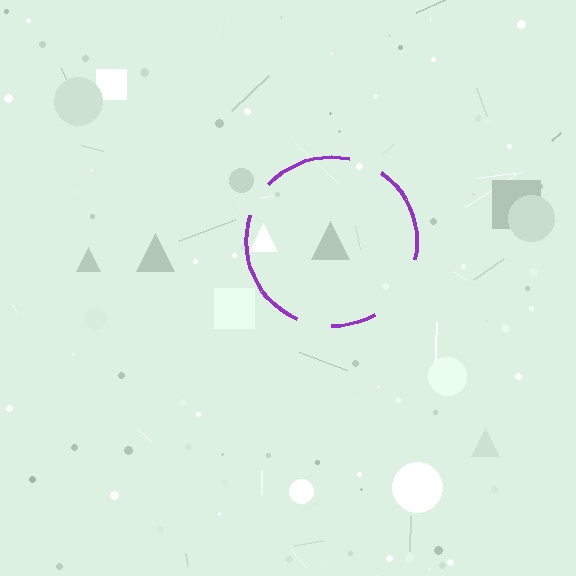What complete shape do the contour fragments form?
The contour fragments form a circle.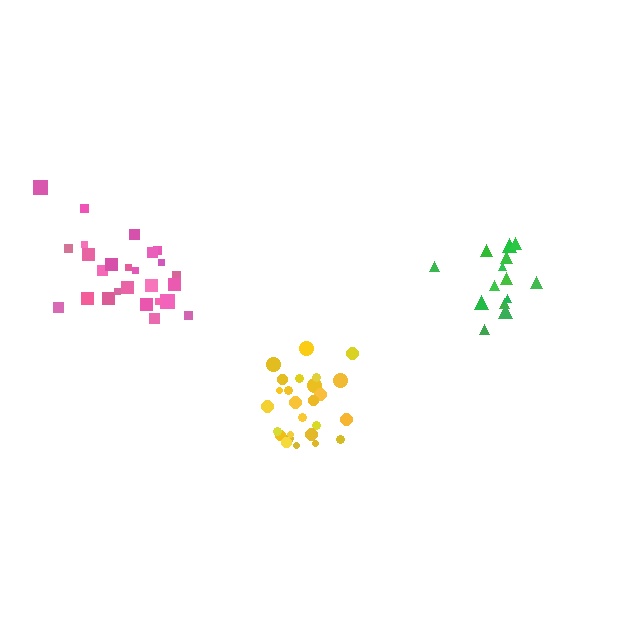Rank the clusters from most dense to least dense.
yellow, green, pink.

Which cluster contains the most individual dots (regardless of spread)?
Pink (27).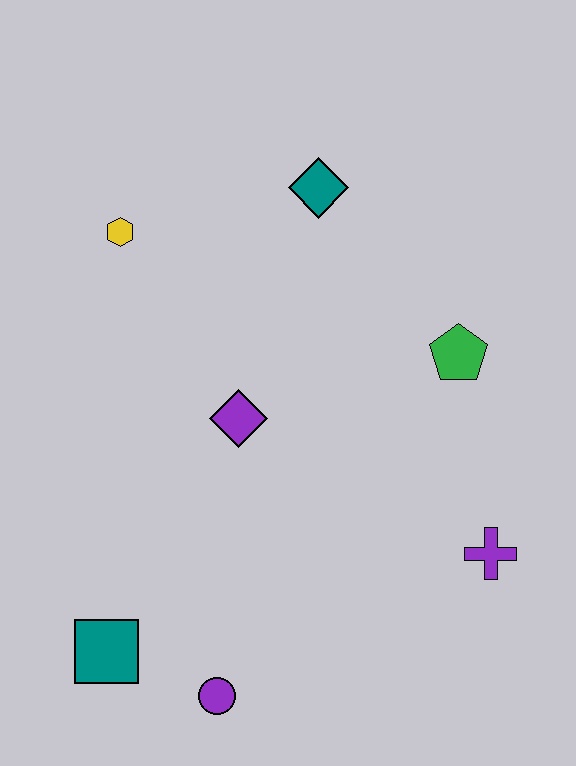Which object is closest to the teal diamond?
The yellow hexagon is closest to the teal diamond.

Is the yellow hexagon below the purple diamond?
No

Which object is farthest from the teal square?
The teal diamond is farthest from the teal square.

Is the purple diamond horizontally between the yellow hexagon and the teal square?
No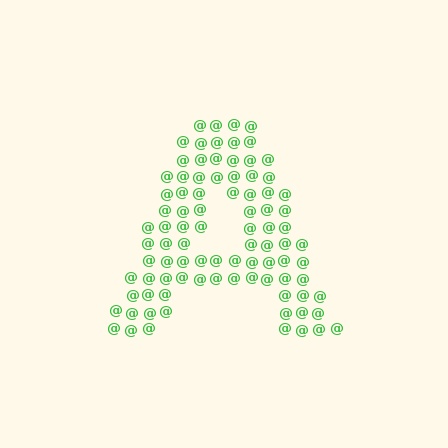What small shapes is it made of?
It is made of small at signs.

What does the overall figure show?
The overall figure shows the letter A.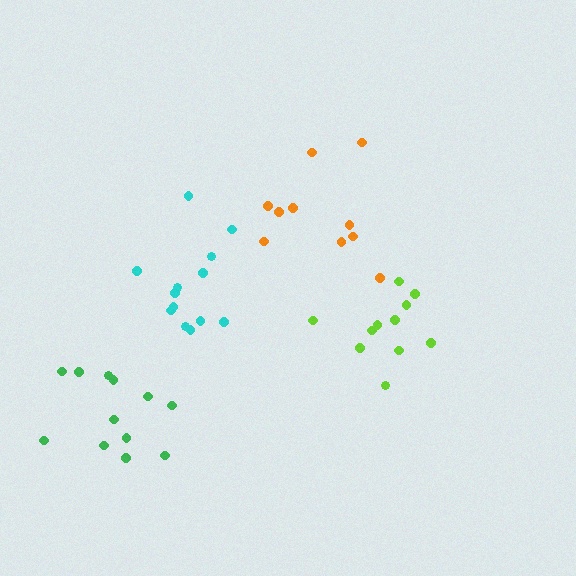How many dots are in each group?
Group 1: 10 dots, Group 2: 12 dots, Group 3: 11 dots, Group 4: 13 dots (46 total).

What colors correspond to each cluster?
The clusters are colored: orange, green, lime, cyan.